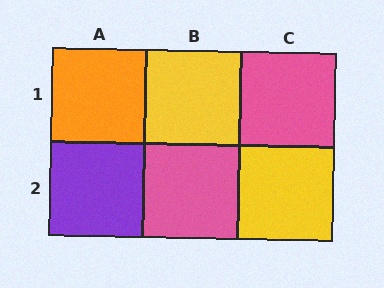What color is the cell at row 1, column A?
Orange.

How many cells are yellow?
2 cells are yellow.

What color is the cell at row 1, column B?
Yellow.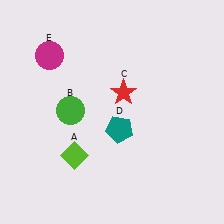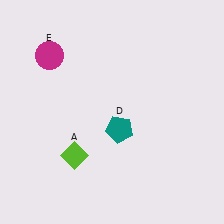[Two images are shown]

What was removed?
The green circle (B), the red star (C) were removed in Image 2.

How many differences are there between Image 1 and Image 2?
There are 2 differences between the two images.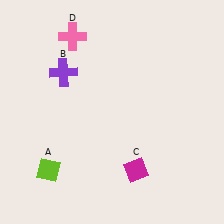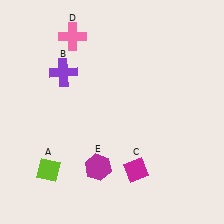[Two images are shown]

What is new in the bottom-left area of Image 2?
A magenta hexagon (E) was added in the bottom-left area of Image 2.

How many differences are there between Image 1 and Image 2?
There is 1 difference between the two images.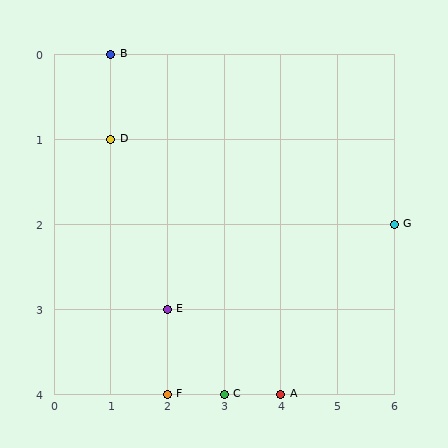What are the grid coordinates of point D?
Point D is at grid coordinates (1, 1).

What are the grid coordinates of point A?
Point A is at grid coordinates (4, 4).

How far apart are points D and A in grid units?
Points D and A are 3 columns and 3 rows apart (about 4.2 grid units diagonally).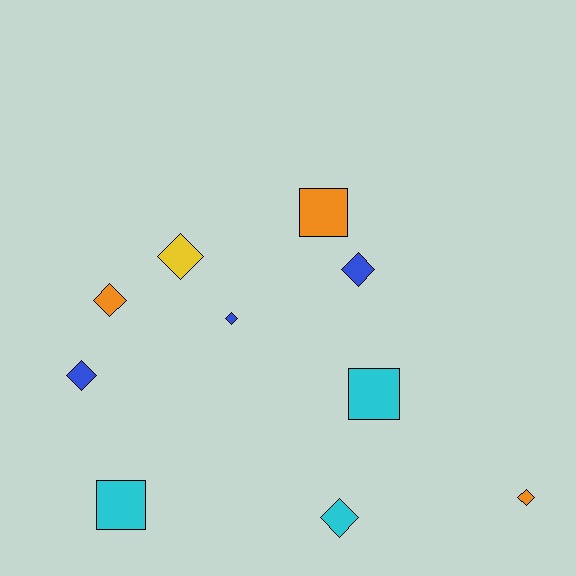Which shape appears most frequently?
Diamond, with 7 objects.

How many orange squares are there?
There is 1 orange square.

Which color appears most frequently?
Blue, with 3 objects.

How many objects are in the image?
There are 10 objects.